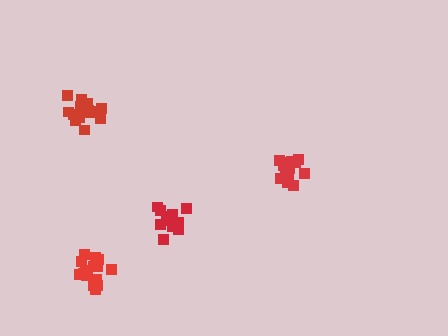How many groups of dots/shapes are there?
There are 4 groups.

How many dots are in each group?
Group 1: 16 dots, Group 2: 15 dots, Group 3: 18 dots, Group 4: 15 dots (64 total).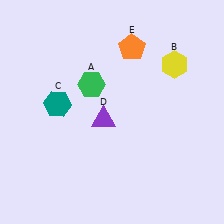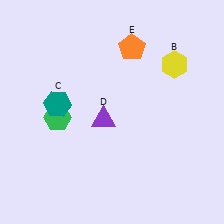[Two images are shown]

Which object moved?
The green hexagon (A) moved left.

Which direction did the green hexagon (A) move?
The green hexagon (A) moved left.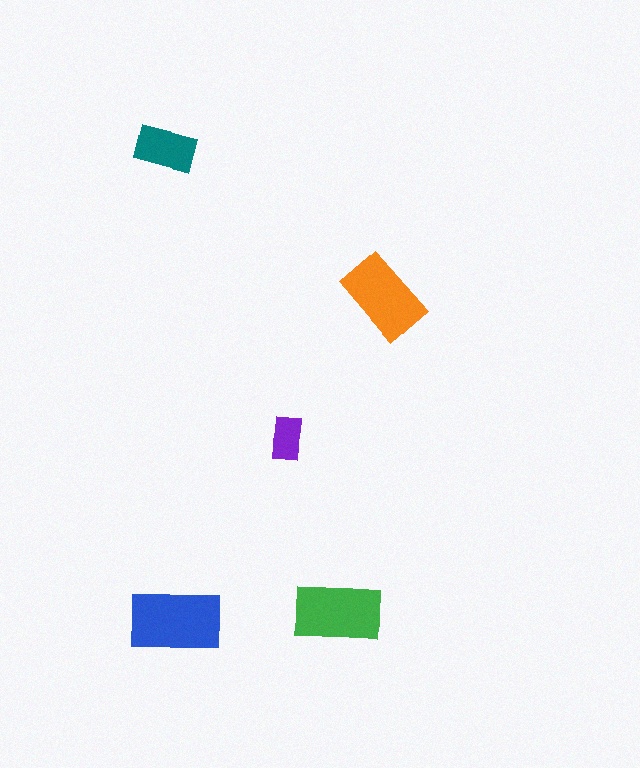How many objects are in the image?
There are 5 objects in the image.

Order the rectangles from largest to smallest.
the blue one, the green one, the orange one, the teal one, the purple one.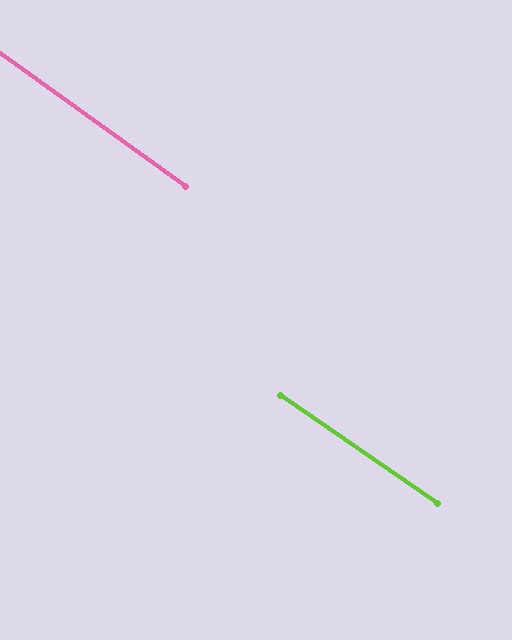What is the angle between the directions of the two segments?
Approximately 1 degree.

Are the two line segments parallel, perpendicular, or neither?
Parallel — their directions differ by only 1.2°.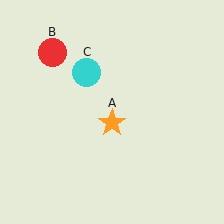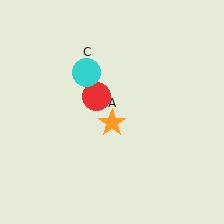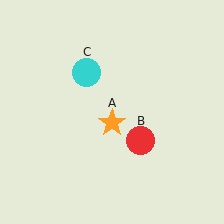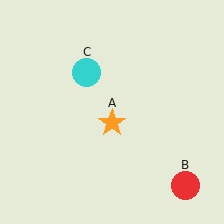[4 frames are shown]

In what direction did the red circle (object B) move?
The red circle (object B) moved down and to the right.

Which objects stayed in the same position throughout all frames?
Orange star (object A) and cyan circle (object C) remained stationary.